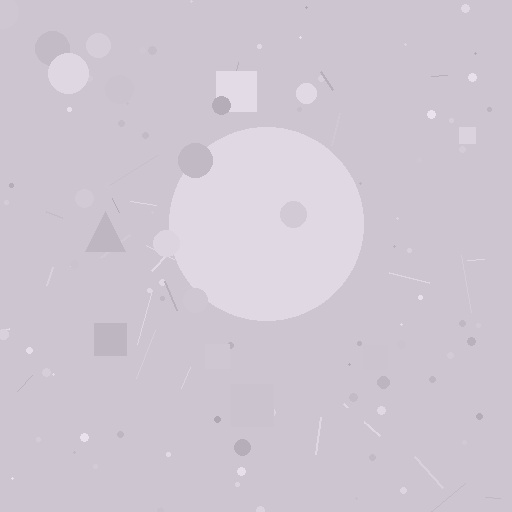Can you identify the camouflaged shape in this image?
The camouflaged shape is a circle.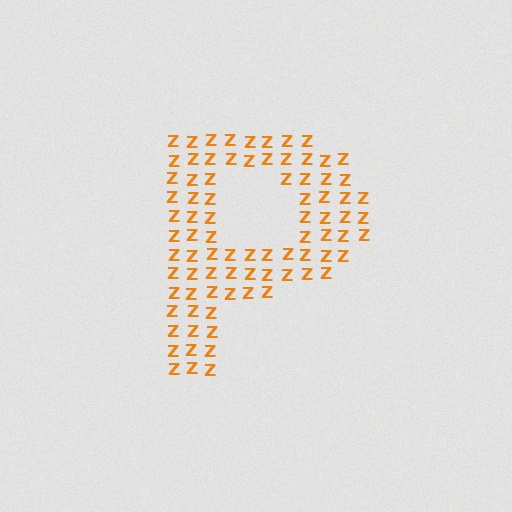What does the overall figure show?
The overall figure shows the letter P.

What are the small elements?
The small elements are letter Z's.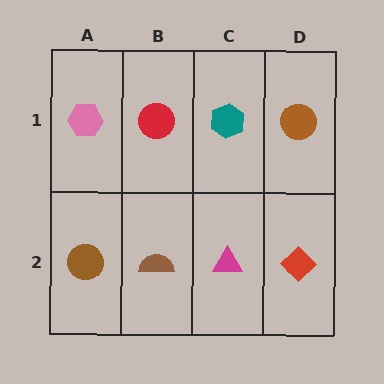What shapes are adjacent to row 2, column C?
A teal hexagon (row 1, column C), a brown semicircle (row 2, column B), a red diamond (row 2, column D).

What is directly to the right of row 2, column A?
A brown semicircle.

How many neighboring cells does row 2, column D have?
2.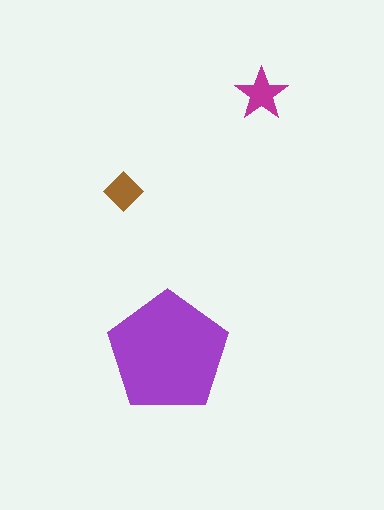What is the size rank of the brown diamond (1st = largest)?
3rd.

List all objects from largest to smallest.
The purple pentagon, the magenta star, the brown diamond.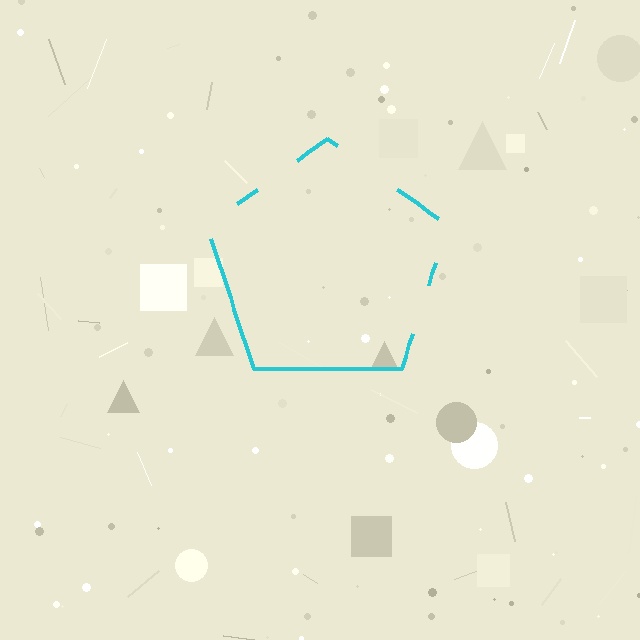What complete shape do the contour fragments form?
The contour fragments form a pentagon.